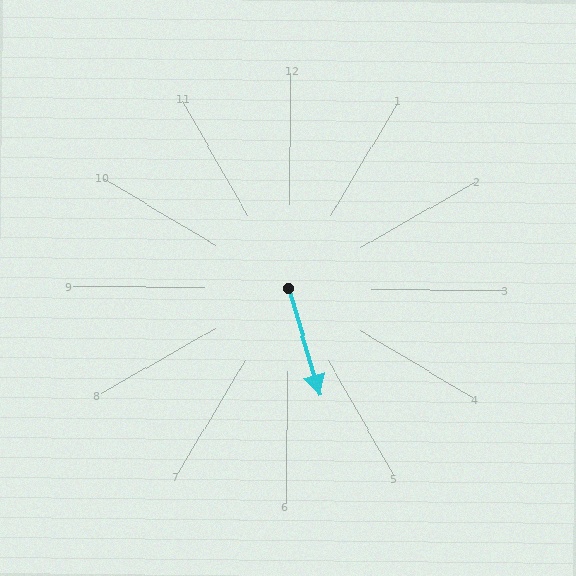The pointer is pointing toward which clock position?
Roughly 5 o'clock.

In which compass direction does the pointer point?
South.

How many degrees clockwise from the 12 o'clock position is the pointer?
Approximately 163 degrees.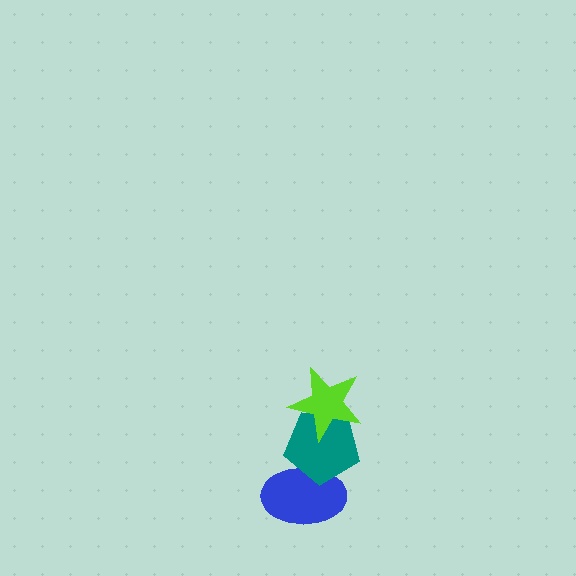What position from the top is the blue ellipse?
The blue ellipse is 3rd from the top.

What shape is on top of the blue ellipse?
The teal pentagon is on top of the blue ellipse.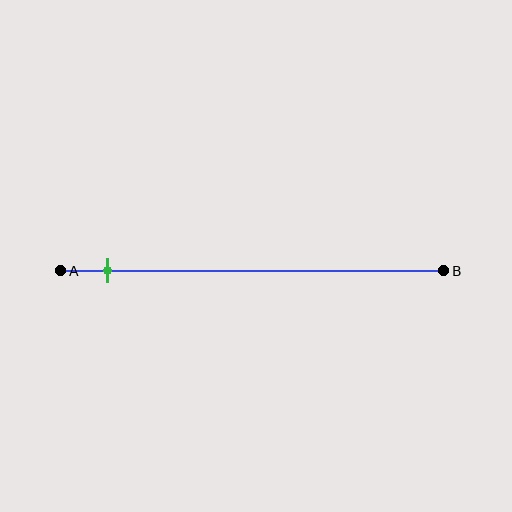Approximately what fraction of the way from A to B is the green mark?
The green mark is approximately 10% of the way from A to B.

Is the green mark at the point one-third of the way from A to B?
No, the mark is at about 10% from A, not at the 33% one-third point.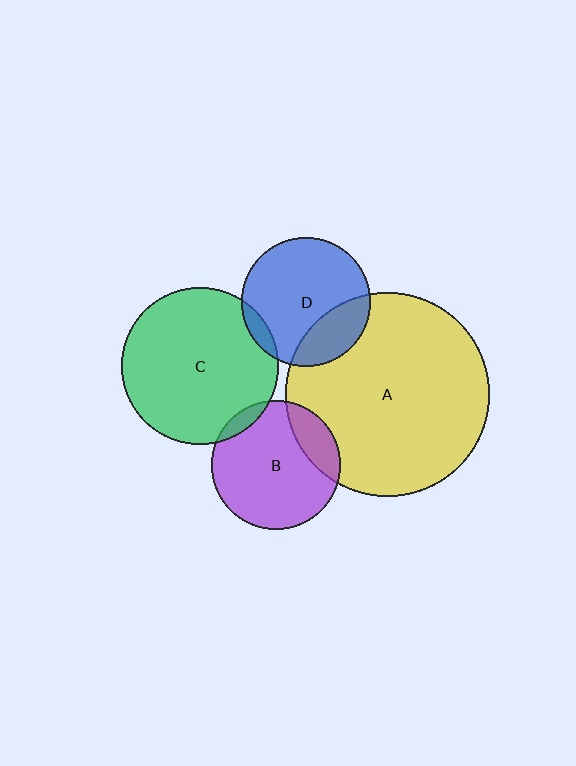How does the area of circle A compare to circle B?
Approximately 2.5 times.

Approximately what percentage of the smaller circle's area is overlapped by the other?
Approximately 5%.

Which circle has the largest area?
Circle A (yellow).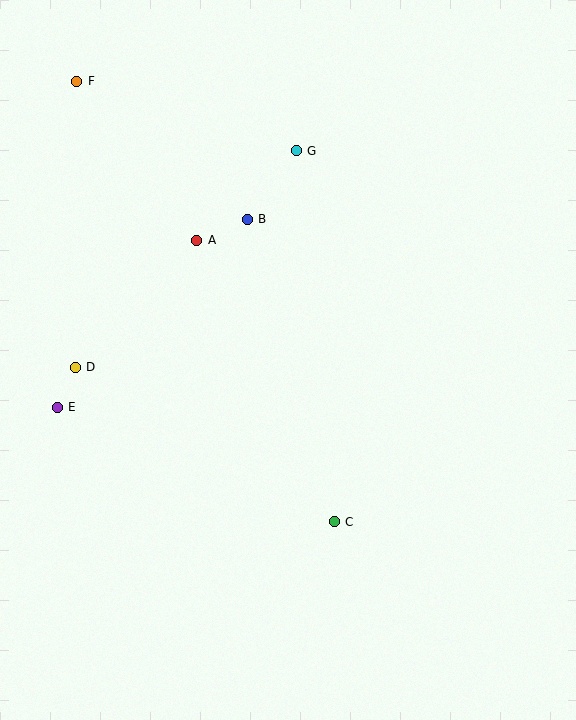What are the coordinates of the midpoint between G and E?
The midpoint between G and E is at (177, 279).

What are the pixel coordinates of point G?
Point G is at (296, 151).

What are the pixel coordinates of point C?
Point C is at (334, 522).